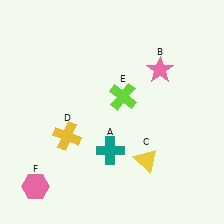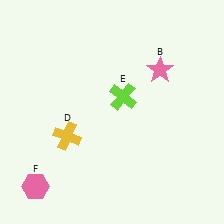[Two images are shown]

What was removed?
The teal cross (A), the yellow triangle (C) were removed in Image 2.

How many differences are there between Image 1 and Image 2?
There are 2 differences between the two images.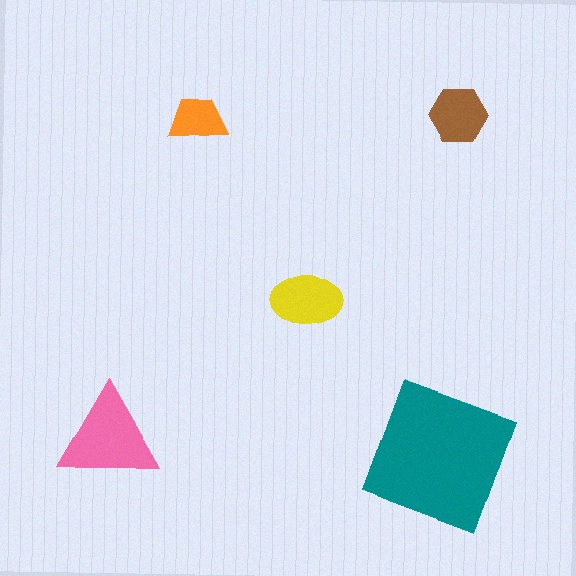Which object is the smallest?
The orange trapezoid.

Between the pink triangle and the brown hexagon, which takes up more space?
The pink triangle.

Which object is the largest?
The teal square.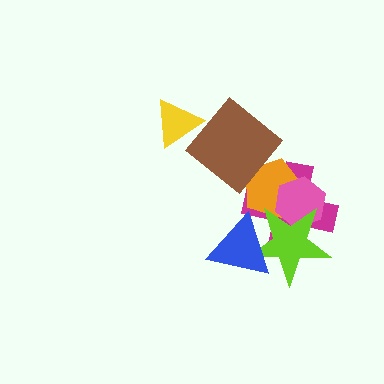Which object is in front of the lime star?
The blue triangle is in front of the lime star.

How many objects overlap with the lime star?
4 objects overlap with the lime star.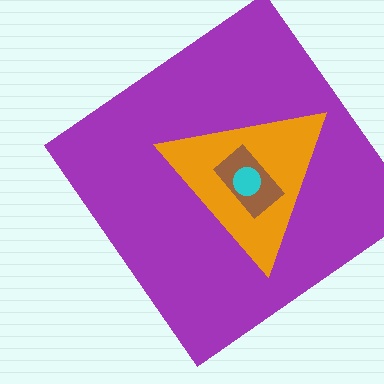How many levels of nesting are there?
4.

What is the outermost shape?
The purple diamond.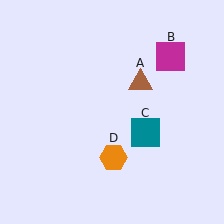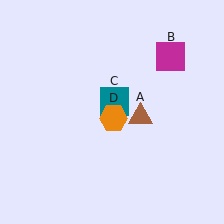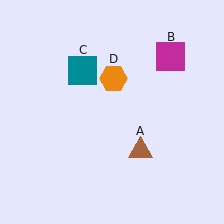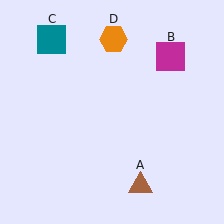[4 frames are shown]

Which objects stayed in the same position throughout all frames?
Magenta square (object B) remained stationary.